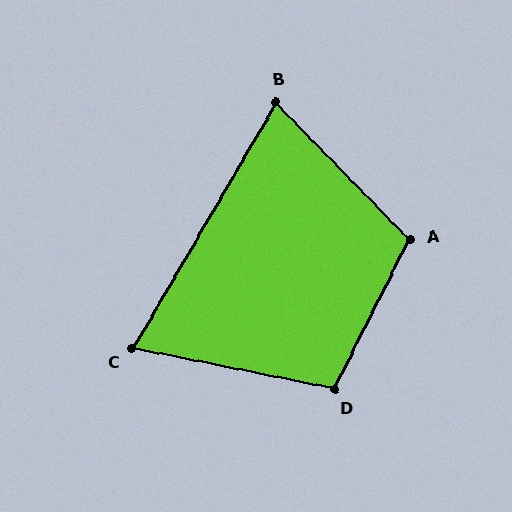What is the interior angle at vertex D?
Approximately 105 degrees (obtuse).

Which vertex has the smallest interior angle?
C, at approximately 71 degrees.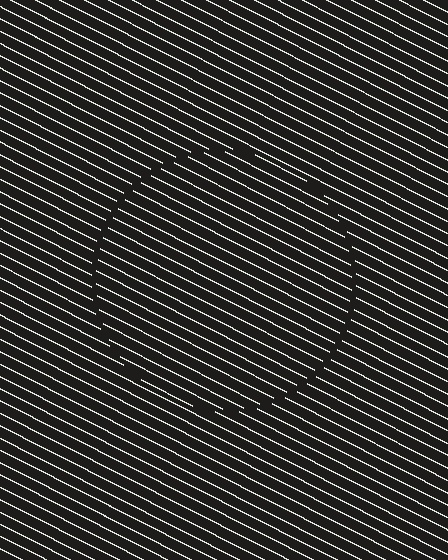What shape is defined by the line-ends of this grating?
An illusory circle. The interior of the shape contains the same grating, shifted by half a period — the contour is defined by the phase discontinuity where line-ends from the inner and outer gratings abut.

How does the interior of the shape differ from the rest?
The interior of the shape contains the same grating, shifted by half a period — the contour is defined by the phase discontinuity where line-ends from the inner and outer gratings abut.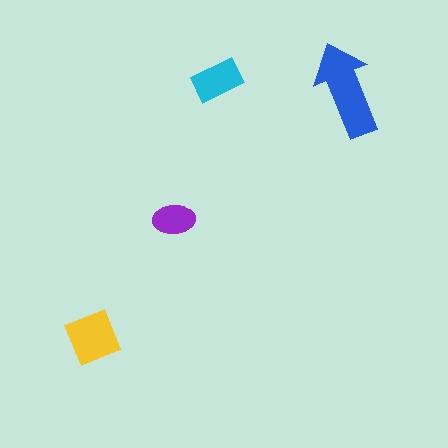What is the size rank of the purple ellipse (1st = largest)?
4th.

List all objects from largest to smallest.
The blue arrow, the yellow square, the cyan rectangle, the purple ellipse.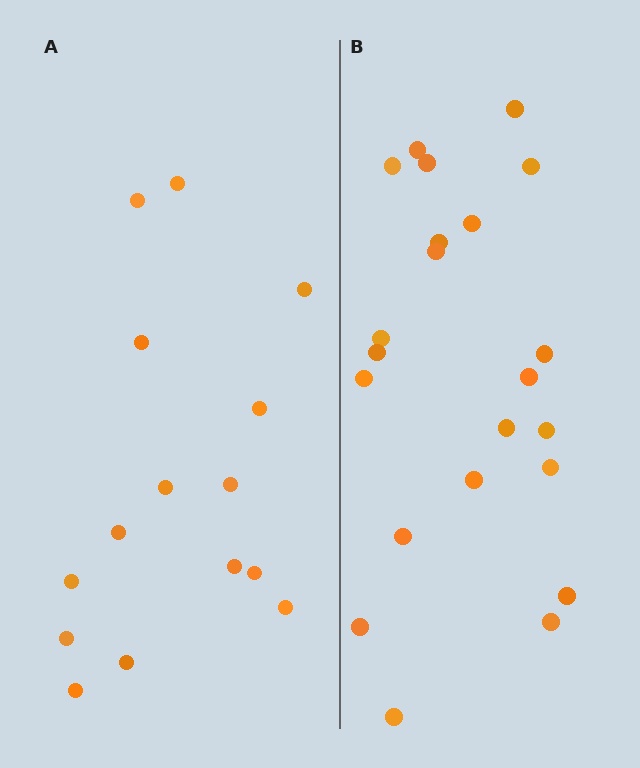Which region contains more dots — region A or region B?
Region B (the right region) has more dots.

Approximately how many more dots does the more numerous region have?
Region B has roughly 8 or so more dots than region A.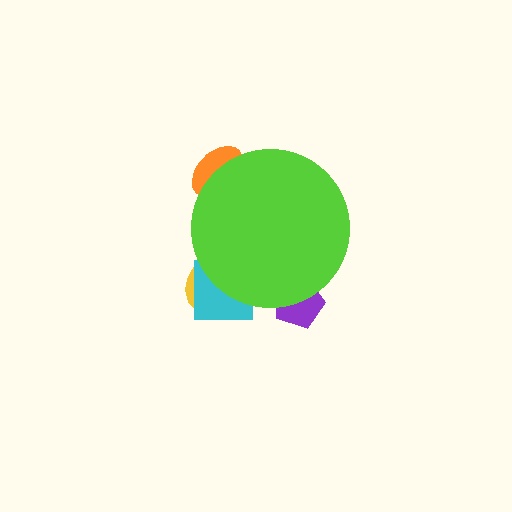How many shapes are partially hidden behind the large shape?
4 shapes are partially hidden.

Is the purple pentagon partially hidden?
Yes, the purple pentagon is partially hidden behind the lime circle.